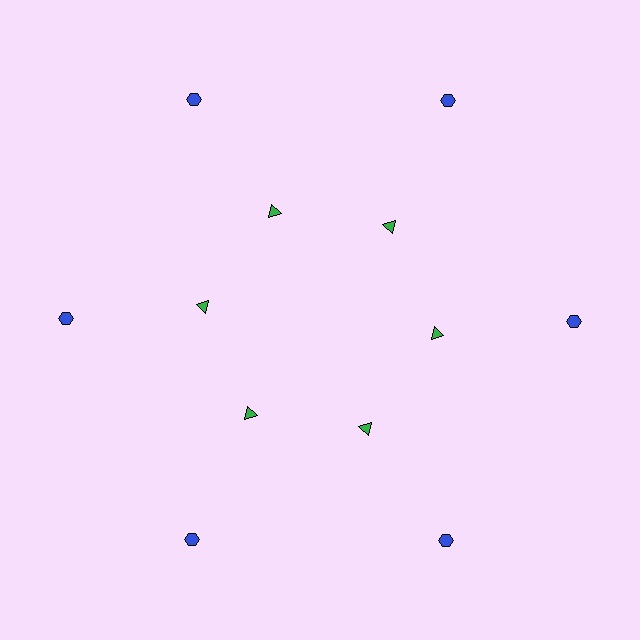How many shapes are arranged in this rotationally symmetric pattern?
There are 12 shapes, arranged in 6 groups of 2.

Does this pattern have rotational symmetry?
Yes, this pattern has 6-fold rotational symmetry. It looks the same after rotating 60 degrees around the center.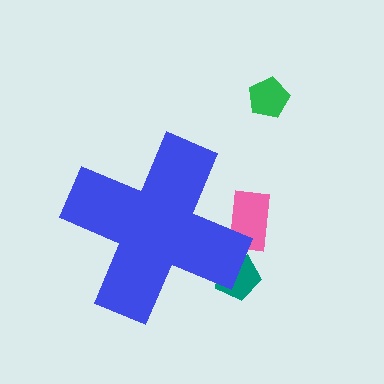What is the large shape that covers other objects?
A blue cross.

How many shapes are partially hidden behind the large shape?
2 shapes are partially hidden.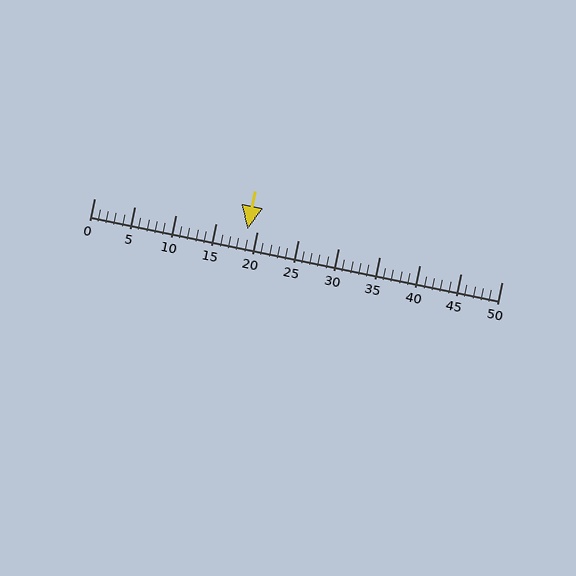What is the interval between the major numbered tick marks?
The major tick marks are spaced 5 units apart.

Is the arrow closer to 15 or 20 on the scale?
The arrow is closer to 20.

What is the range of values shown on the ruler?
The ruler shows values from 0 to 50.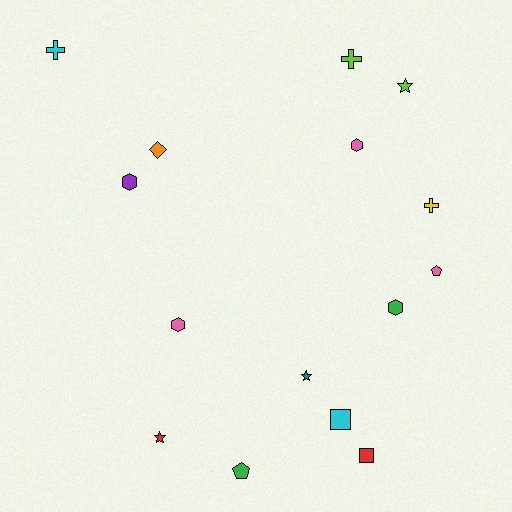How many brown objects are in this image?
There are no brown objects.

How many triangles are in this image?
There are no triangles.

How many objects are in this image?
There are 15 objects.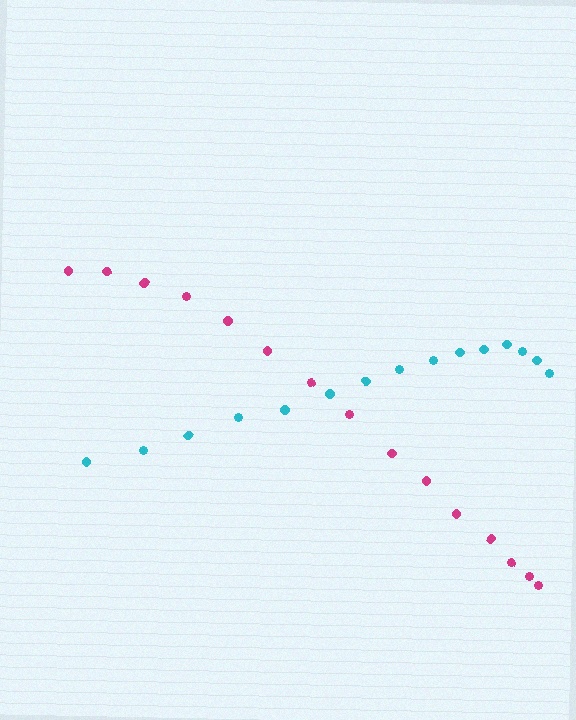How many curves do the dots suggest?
There are 2 distinct paths.